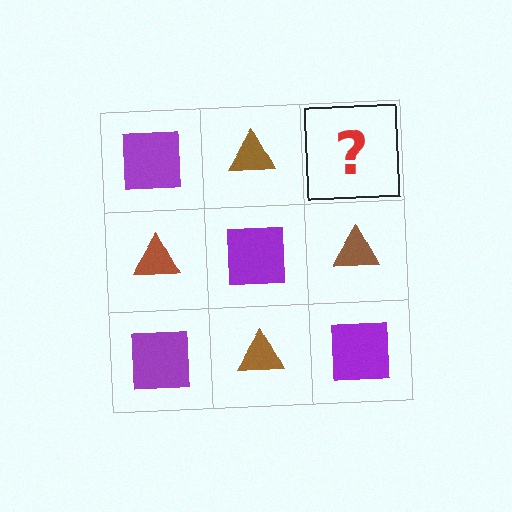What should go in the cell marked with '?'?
The missing cell should contain a purple square.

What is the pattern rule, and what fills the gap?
The rule is that it alternates purple square and brown triangle in a checkerboard pattern. The gap should be filled with a purple square.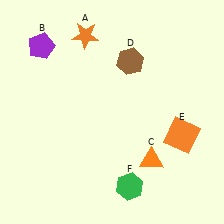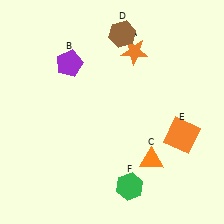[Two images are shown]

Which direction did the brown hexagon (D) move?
The brown hexagon (D) moved up.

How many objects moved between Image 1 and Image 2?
3 objects moved between the two images.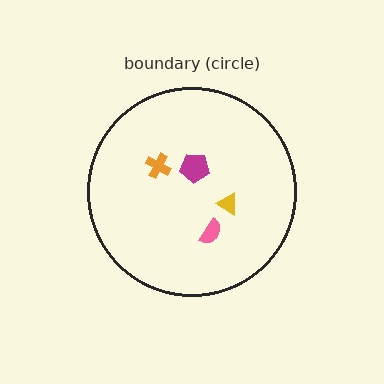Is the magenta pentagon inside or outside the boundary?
Inside.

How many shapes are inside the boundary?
4 inside, 0 outside.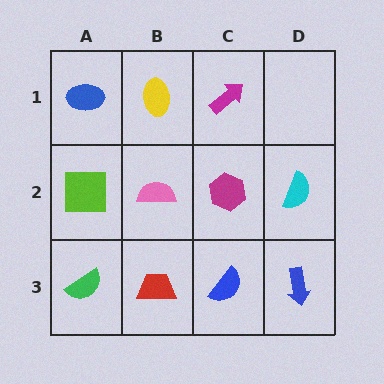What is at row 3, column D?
A blue arrow.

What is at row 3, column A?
A green semicircle.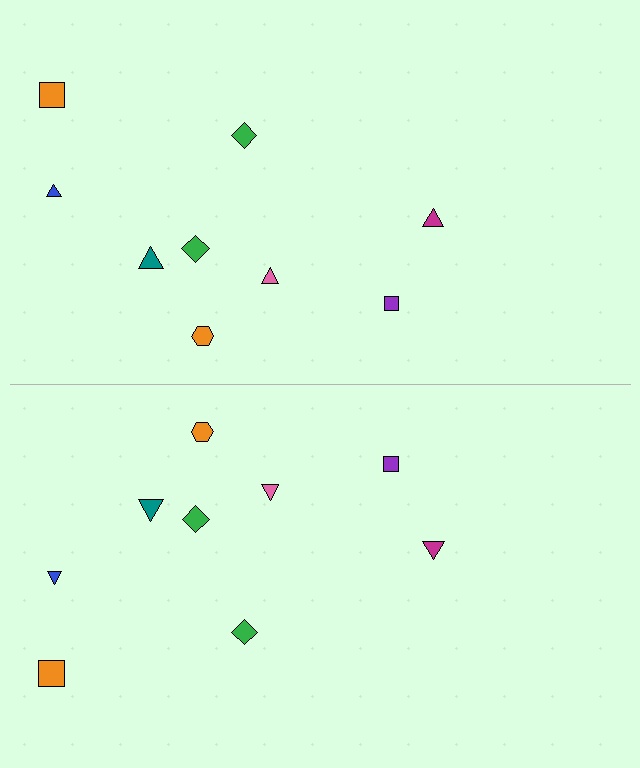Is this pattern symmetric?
Yes, this pattern has bilateral (reflection) symmetry.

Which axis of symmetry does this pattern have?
The pattern has a horizontal axis of symmetry running through the center of the image.